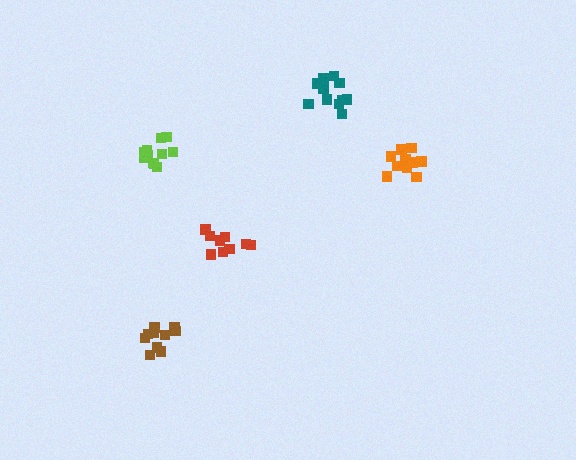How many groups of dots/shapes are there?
There are 5 groups.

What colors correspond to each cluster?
The clusters are colored: orange, brown, red, lime, teal.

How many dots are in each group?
Group 1: 11 dots, Group 2: 10 dots, Group 3: 9 dots, Group 4: 11 dots, Group 5: 13 dots (54 total).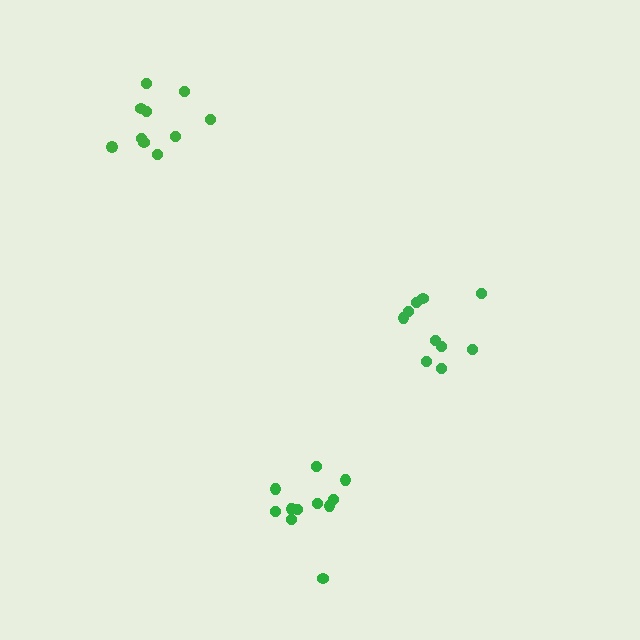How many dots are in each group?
Group 1: 10 dots, Group 2: 10 dots, Group 3: 11 dots (31 total).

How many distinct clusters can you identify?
There are 3 distinct clusters.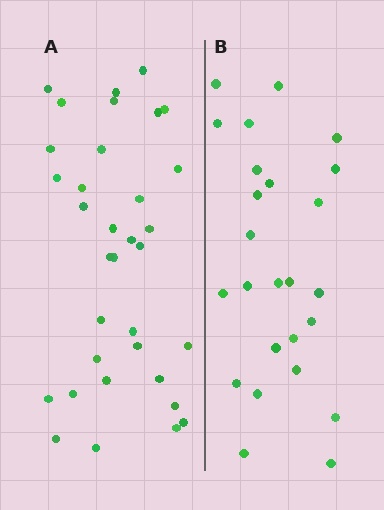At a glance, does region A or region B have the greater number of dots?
Region A (the left region) has more dots.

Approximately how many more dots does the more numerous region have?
Region A has roughly 8 or so more dots than region B.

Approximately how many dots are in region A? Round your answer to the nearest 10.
About 30 dots. (The exact count is 34, which rounds to 30.)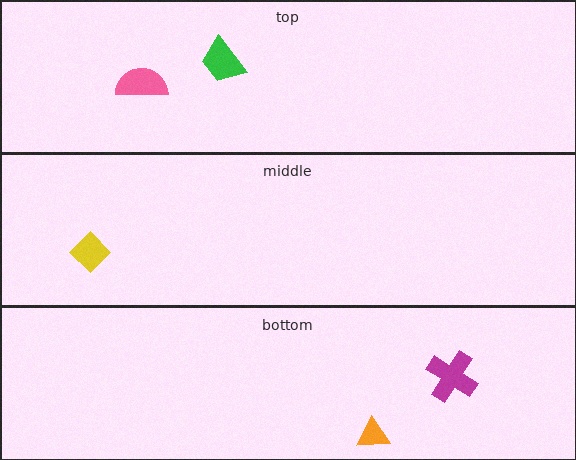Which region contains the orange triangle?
The bottom region.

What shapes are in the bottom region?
The orange triangle, the magenta cross.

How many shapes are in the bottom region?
2.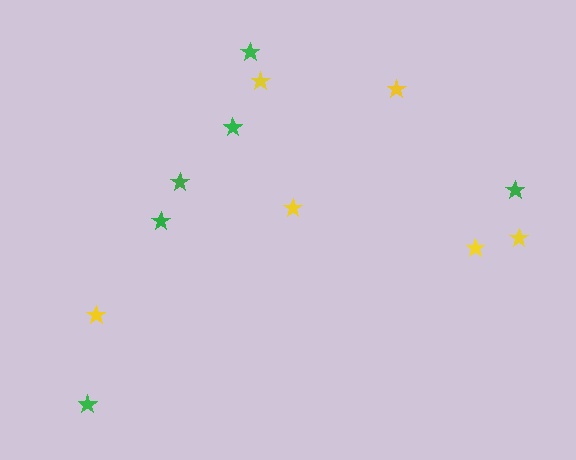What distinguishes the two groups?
There are 2 groups: one group of yellow stars (6) and one group of green stars (6).